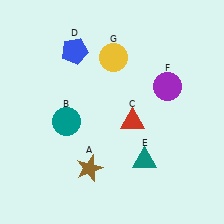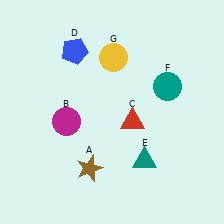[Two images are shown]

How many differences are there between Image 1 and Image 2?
There are 2 differences between the two images.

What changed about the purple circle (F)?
In Image 1, F is purple. In Image 2, it changed to teal.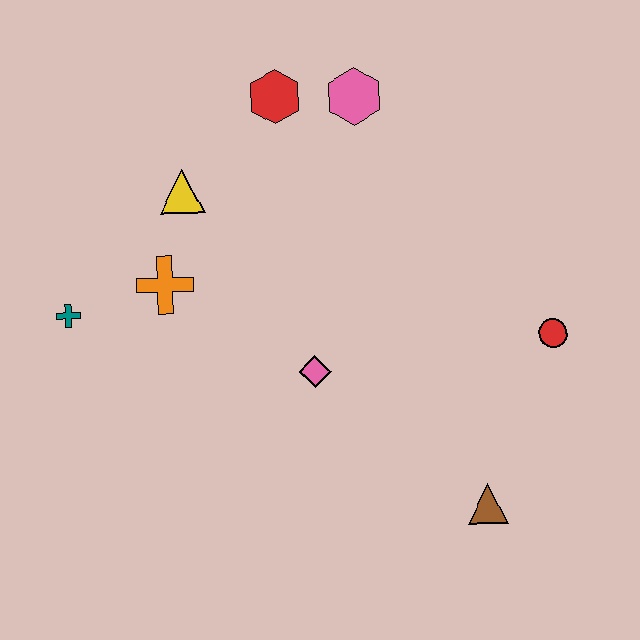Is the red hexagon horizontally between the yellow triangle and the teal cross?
No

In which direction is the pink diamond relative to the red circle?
The pink diamond is to the left of the red circle.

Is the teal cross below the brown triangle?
No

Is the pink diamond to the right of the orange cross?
Yes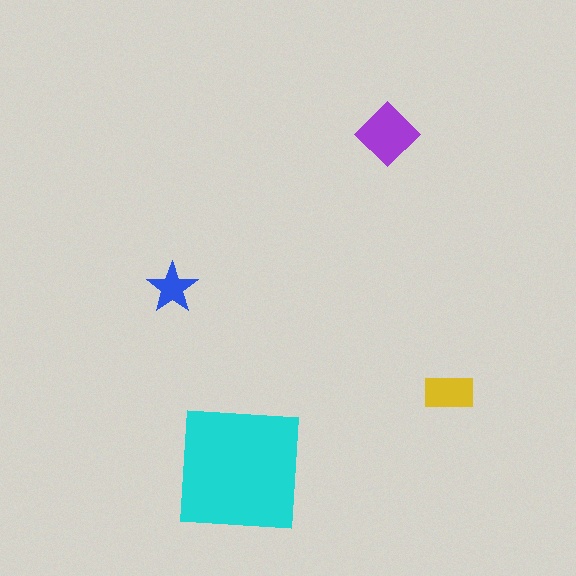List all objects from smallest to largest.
The blue star, the yellow rectangle, the purple diamond, the cyan square.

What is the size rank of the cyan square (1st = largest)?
1st.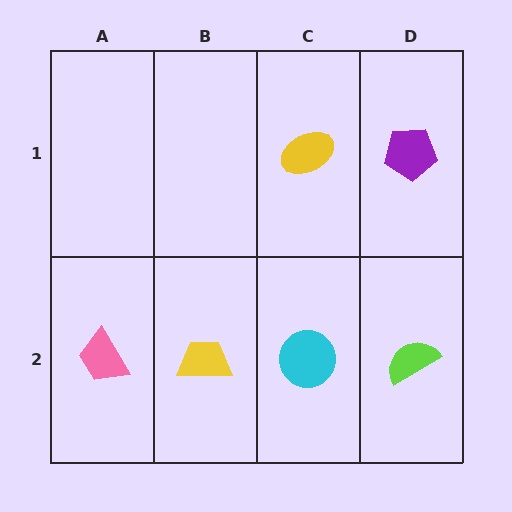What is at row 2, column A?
A pink trapezoid.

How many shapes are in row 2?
4 shapes.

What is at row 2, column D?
A lime semicircle.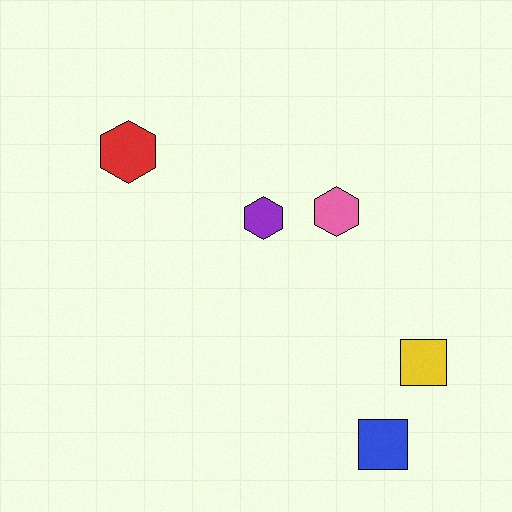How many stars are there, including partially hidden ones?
There are no stars.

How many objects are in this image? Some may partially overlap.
There are 5 objects.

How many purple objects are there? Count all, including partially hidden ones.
There is 1 purple object.